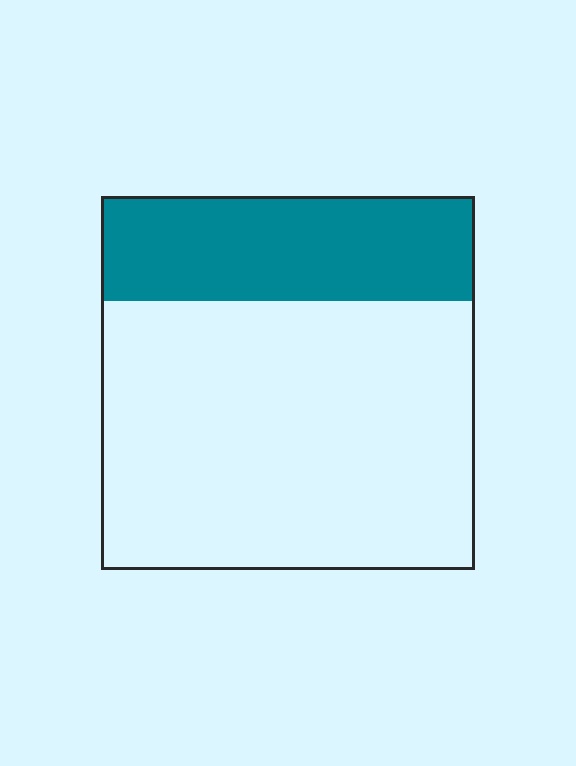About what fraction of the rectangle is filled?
About one quarter (1/4).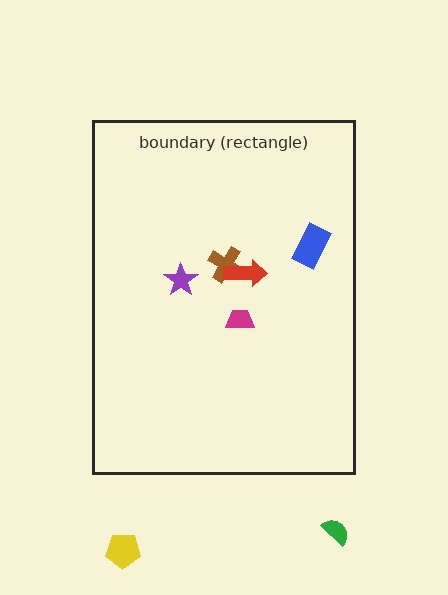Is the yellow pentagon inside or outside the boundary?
Outside.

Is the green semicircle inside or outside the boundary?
Outside.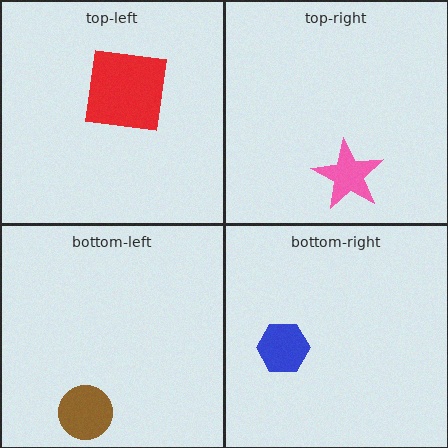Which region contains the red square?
The top-left region.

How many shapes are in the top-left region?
1.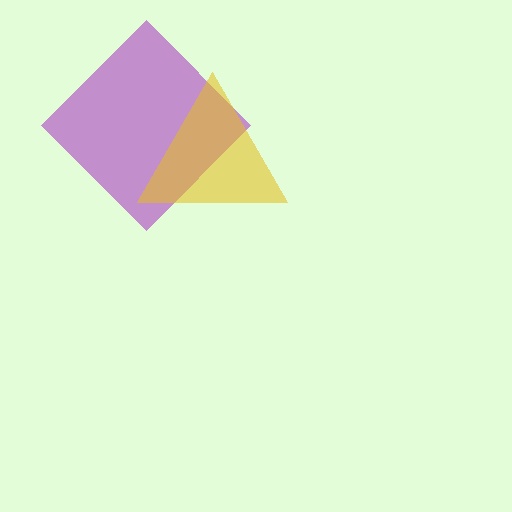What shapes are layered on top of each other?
The layered shapes are: a purple diamond, a yellow triangle.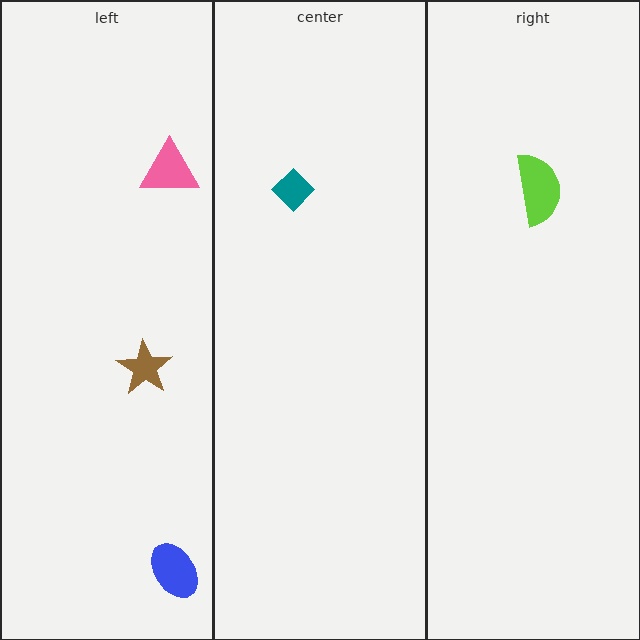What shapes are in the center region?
The teal diamond.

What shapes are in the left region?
The brown star, the blue ellipse, the pink triangle.